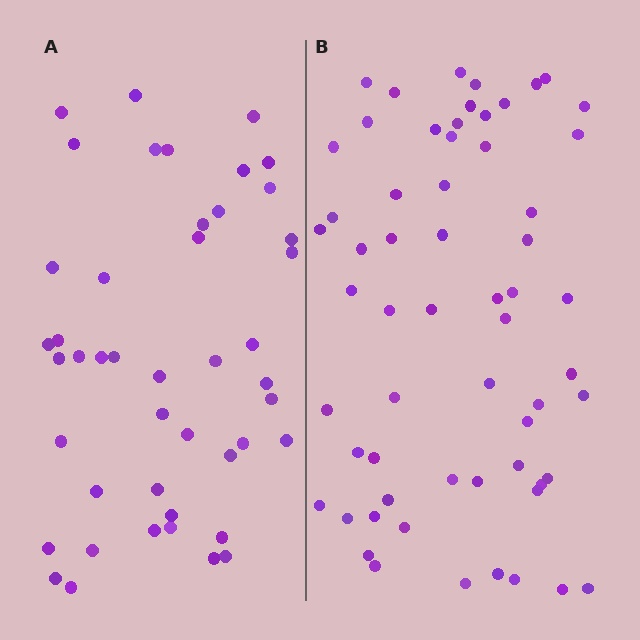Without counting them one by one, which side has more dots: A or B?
Region B (the right region) has more dots.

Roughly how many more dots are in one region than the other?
Region B has approximately 15 more dots than region A.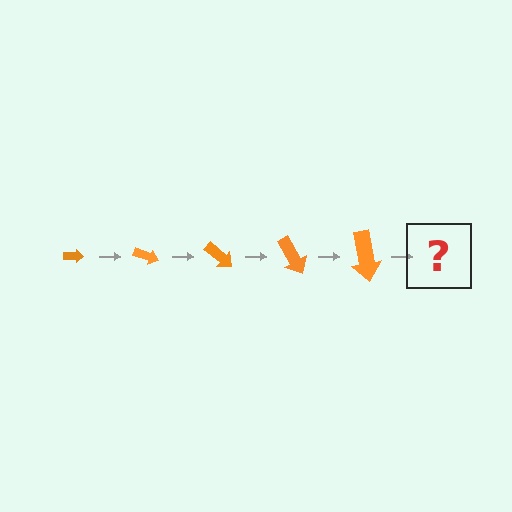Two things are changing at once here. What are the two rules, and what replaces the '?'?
The two rules are that the arrow grows larger each step and it rotates 20 degrees each step. The '?' should be an arrow, larger than the previous one and rotated 100 degrees from the start.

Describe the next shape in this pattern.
It should be an arrow, larger than the previous one and rotated 100 degrees from the start.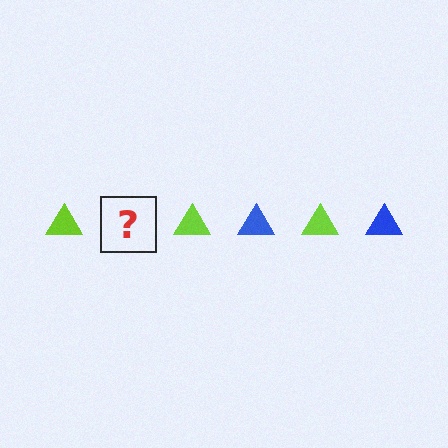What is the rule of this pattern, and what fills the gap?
The rule is that the pattern cycles through lime, blue triangles. The gap should be filled with a blue triangle.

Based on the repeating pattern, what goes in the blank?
The blank should be a blue triangle.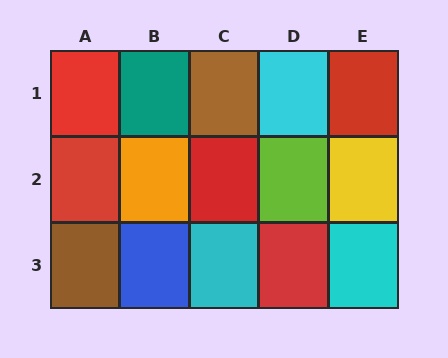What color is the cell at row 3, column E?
Cyan.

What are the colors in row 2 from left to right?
Red, orange, red, lime, yellow.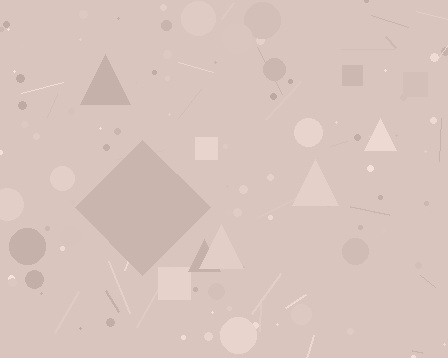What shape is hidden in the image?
A diamond is hidden in the image.